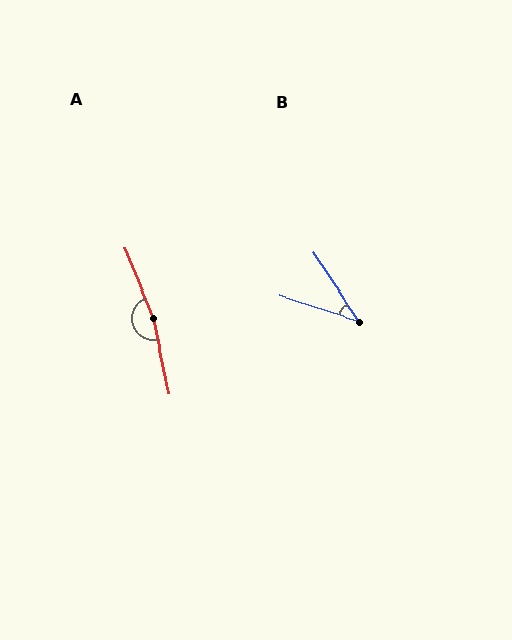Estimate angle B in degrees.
Approximately 39 degrees.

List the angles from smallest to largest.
B (39°), A (170°).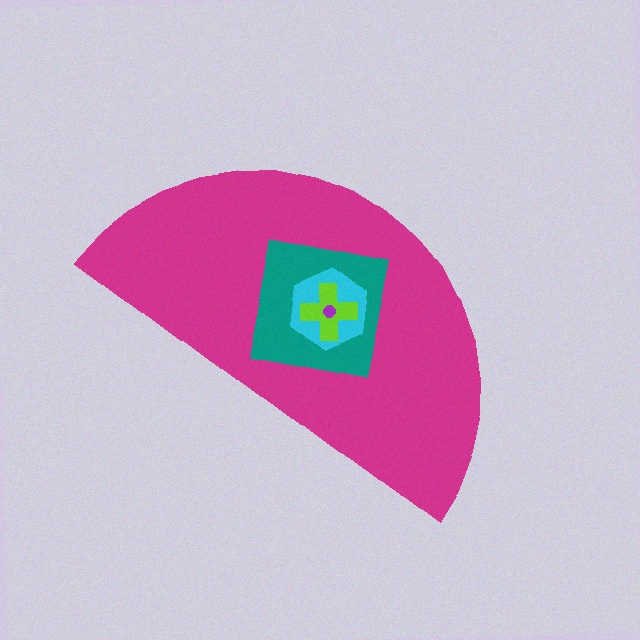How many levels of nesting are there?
5.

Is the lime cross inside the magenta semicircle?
Yes.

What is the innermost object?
The purple circle.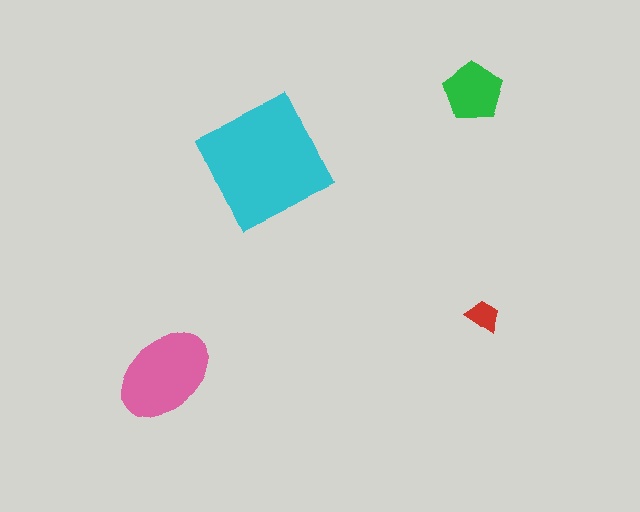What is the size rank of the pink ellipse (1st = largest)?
2nd.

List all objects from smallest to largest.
The red trapezoid, the green pentagon, the pink ellipse, the cyan square.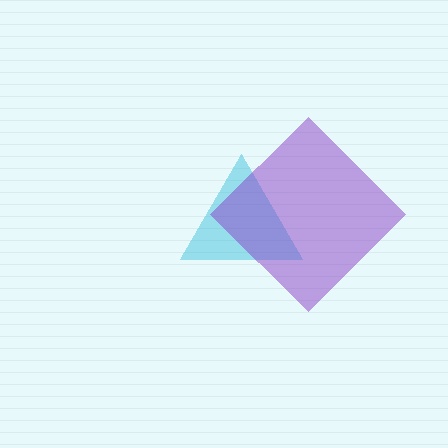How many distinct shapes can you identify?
There are 2 distinct shapes: a cyan triangle, a purple diamond.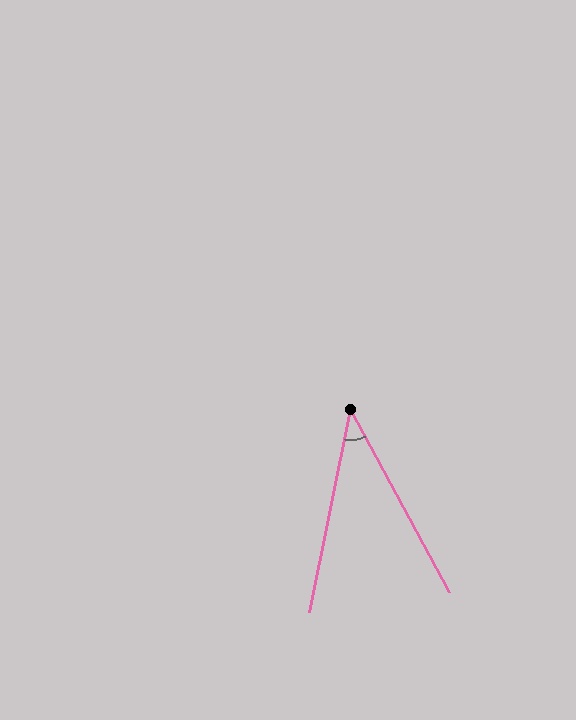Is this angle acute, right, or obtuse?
It is acute.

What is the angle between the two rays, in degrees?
Approximately 40 degrees.